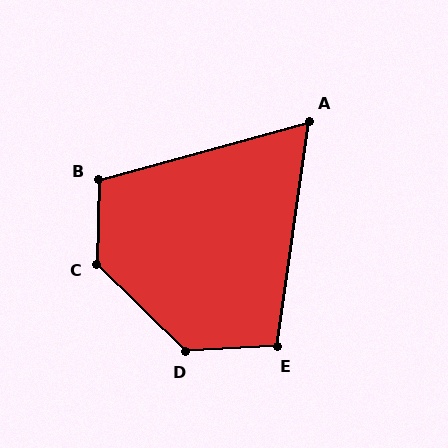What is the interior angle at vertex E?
Approximately 101 degrees (obtuse).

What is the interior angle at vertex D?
Approximately 132 degrees (obtuse).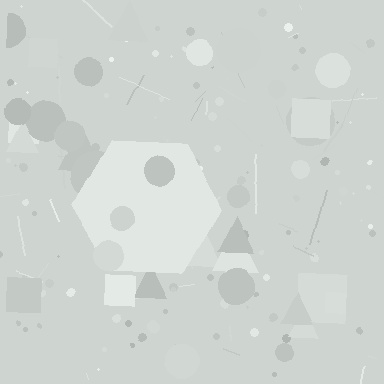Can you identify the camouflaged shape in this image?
The camouflaged shape is a hexagon.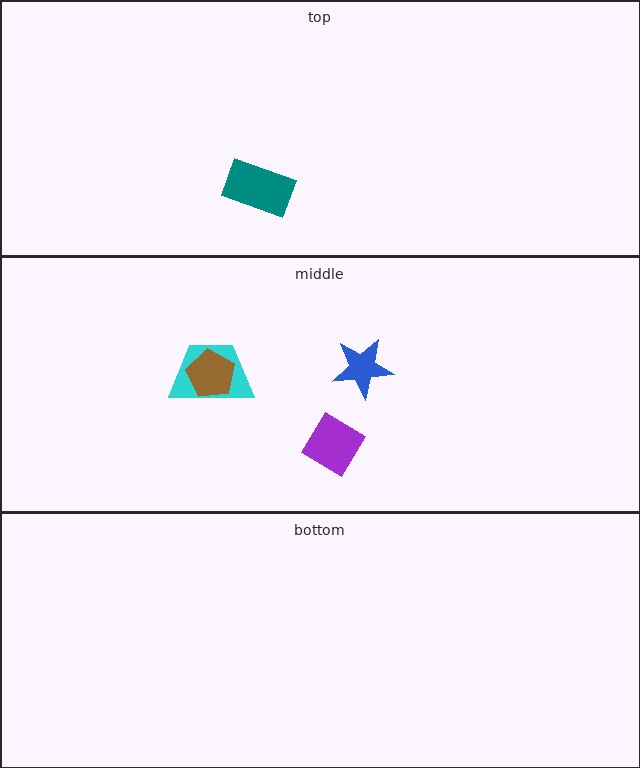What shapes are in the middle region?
The purple diamond, the blue star, the cyan trapezoid, the brown pentagon.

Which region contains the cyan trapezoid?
The middle region.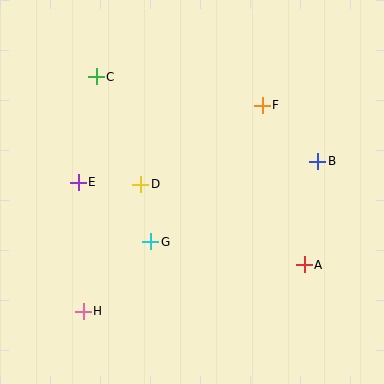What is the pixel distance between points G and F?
The distance between G and F is 176 pixels.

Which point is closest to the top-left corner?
Point C is closest to the top-left corner.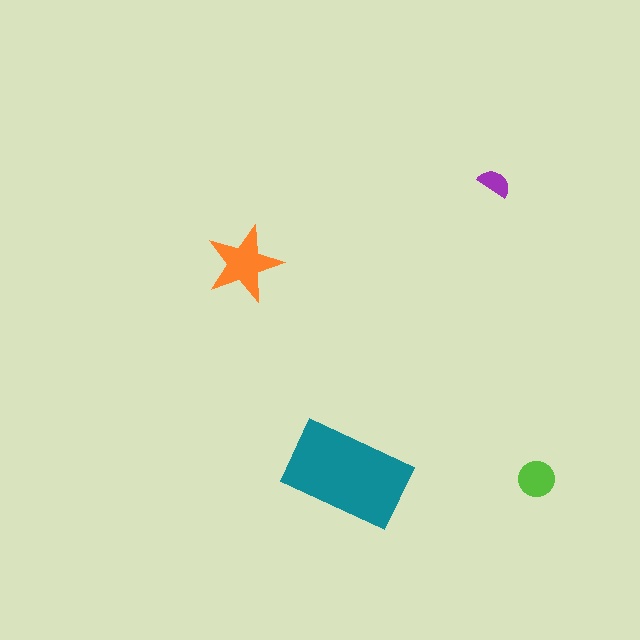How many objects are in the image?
There are 4 objects in the image.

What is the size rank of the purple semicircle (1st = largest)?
4th.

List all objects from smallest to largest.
The purple semicircle, the lime circle, the orange star, the teal rectangle.